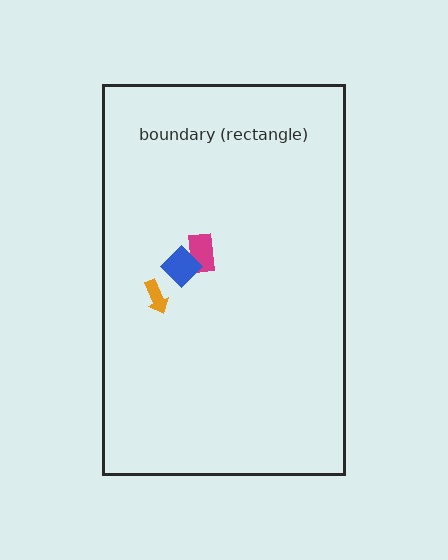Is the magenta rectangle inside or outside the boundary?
Inside.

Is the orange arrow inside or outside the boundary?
Inside.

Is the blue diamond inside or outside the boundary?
Inside.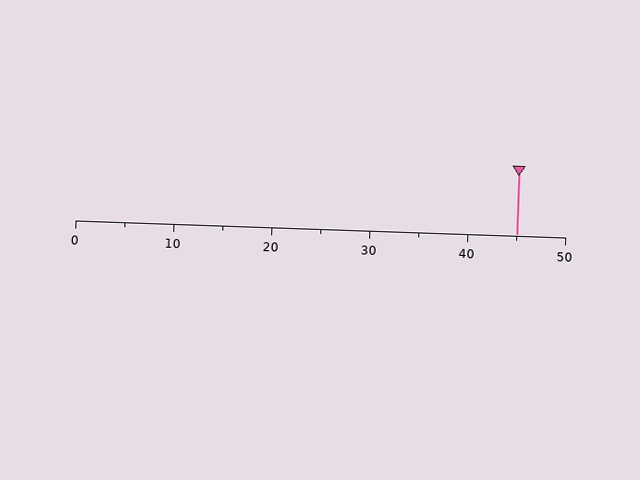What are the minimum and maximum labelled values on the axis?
The axis runs from 0 to 50.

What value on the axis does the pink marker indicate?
The marker indicates approximately 45.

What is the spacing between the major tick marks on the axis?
The major ticks are spaced 10 apart.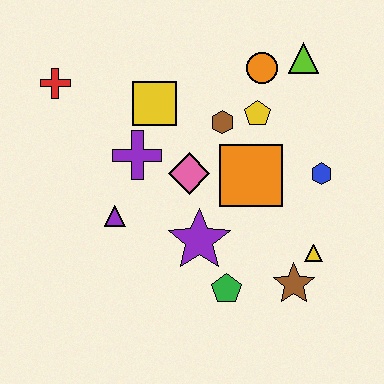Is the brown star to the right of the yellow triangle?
No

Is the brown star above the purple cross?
No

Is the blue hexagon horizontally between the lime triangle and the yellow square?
No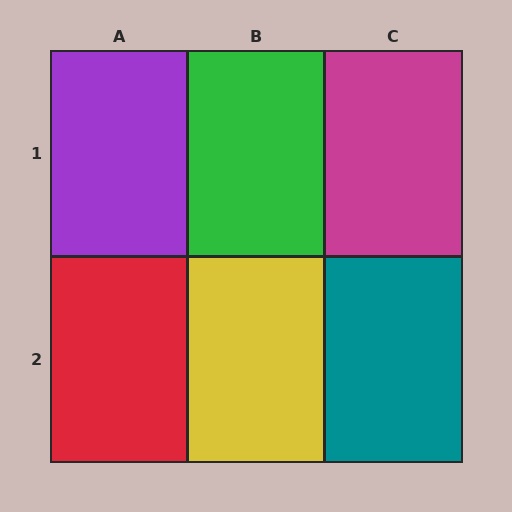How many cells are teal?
1 cell is teal.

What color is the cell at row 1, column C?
Magenta.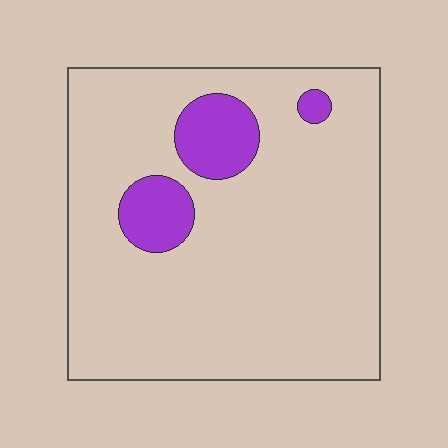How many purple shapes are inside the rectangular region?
3.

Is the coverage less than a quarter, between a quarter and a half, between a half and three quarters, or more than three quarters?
Less than a quarter.